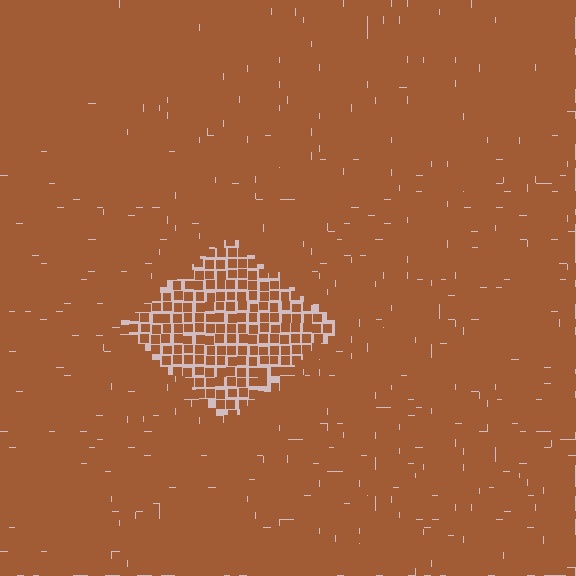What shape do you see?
I see a diamond.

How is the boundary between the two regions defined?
The boundary is defined by a change in element density (approximately 1.8x ratio). All elements are the same color, size, and shape.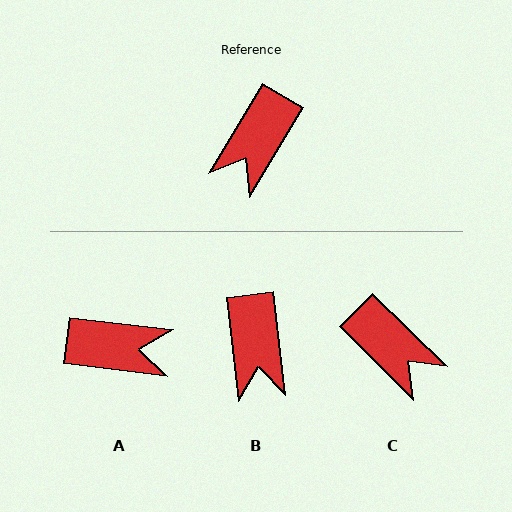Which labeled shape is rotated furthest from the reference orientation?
A, about 114 degrees away.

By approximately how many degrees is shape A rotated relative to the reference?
Approximately 114 degrees counter-clockwise.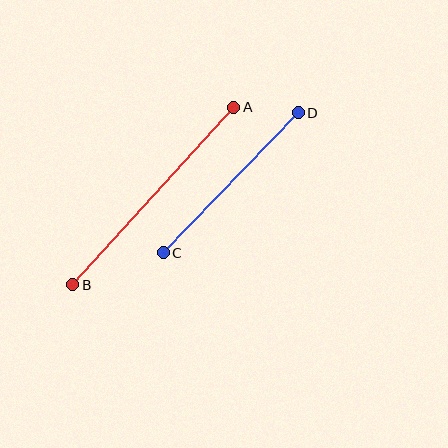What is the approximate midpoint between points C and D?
The midpoint is at approximately (231, 183) pixels.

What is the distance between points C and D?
The distance is approximately 195 pixels.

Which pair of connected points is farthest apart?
Points A and B are farthest apart.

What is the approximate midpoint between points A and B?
The midpoint is at approximately (153, 196) pixels.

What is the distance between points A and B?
The distance is approximately 240 pixels.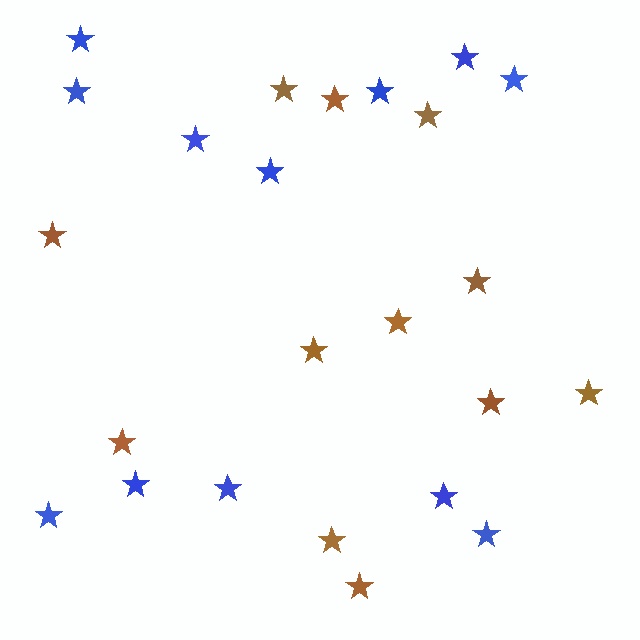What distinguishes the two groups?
There are 2 groups: one group of brown stars (12) and one group of blue stars (12).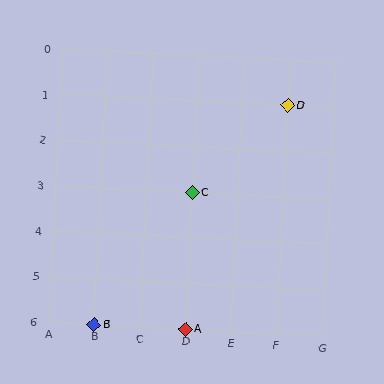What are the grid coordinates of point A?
Point A is at grid coordinates (D, 6).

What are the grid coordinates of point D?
Point D is at grid coordinates (F, 1).